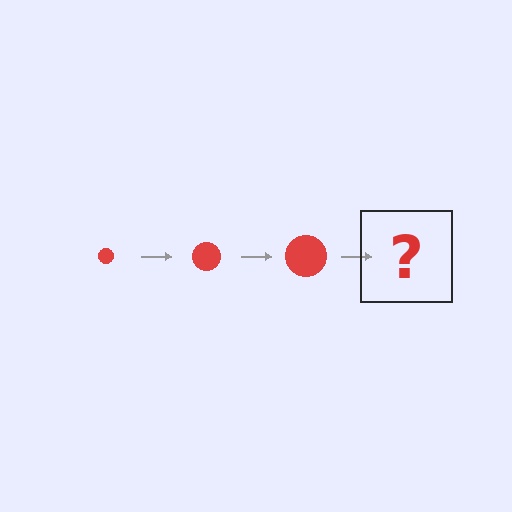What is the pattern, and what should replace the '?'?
The pattern is that the circle gets progressively larger each step. The '?' should be a red circle, larger than the previous one.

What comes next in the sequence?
The next element should be a red circle, larger than the previous one.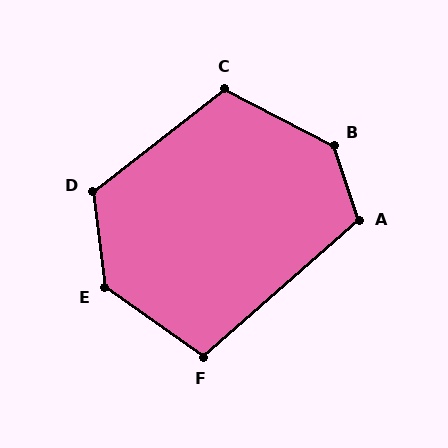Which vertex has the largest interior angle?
B, at approximately 136 degrees.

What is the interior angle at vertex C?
Approximately 115 degrees (obtuse).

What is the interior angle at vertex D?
Approximately 121 degrees (obtuse).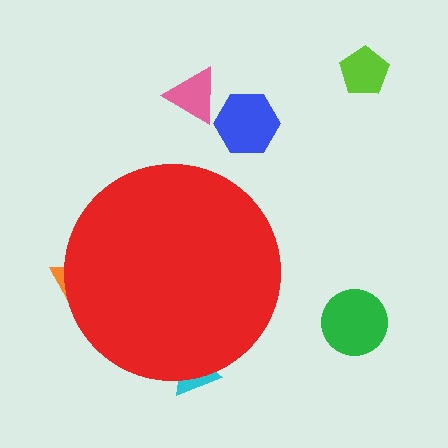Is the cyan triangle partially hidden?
Yes, the cyan triangle is partially hidden behind the red circle.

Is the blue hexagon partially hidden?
No, the blue hexagon is fully visible.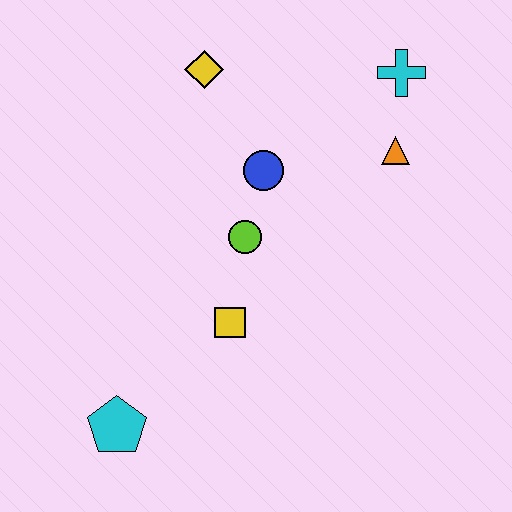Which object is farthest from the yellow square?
The cyan cross is farthest from the yellow square.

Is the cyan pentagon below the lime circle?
Yes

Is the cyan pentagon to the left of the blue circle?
Yes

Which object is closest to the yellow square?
The lime circle is closest to the yellow square.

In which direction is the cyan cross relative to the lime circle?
The cyan cross is above the lime circle.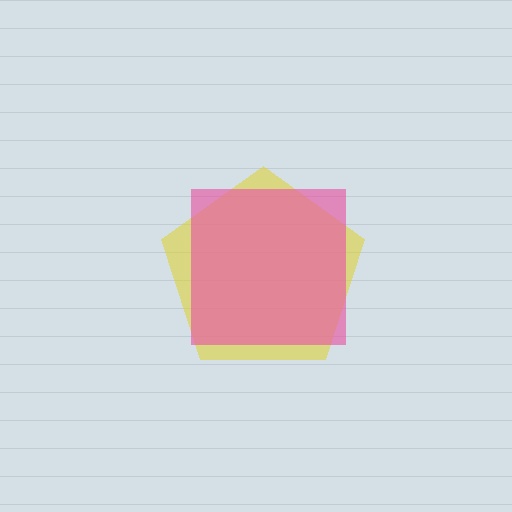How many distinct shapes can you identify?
There are 2 distinct shapes: a yellow pentagon, a pink square.